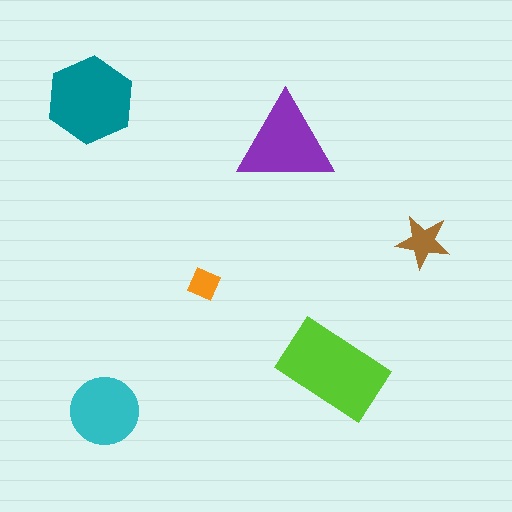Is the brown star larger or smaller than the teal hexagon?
Smaller.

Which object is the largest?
The lime rectangle.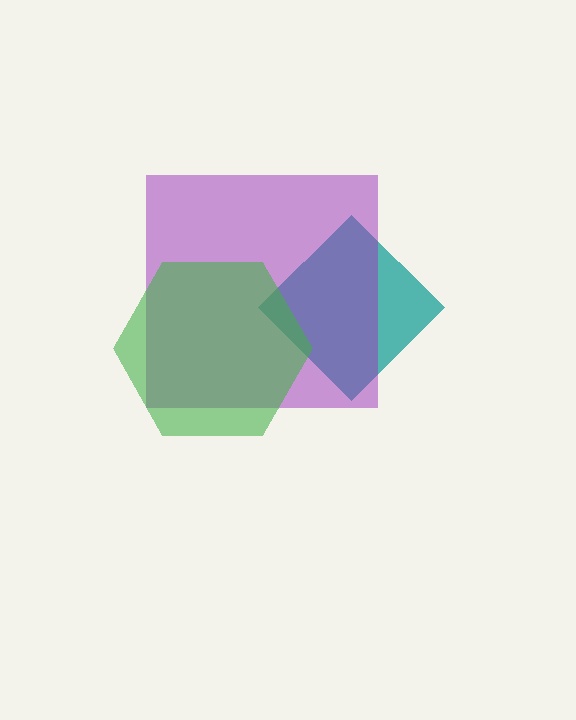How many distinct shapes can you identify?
There are 3 distinct shapes: a teal diamond, a purple square, a green hexagon.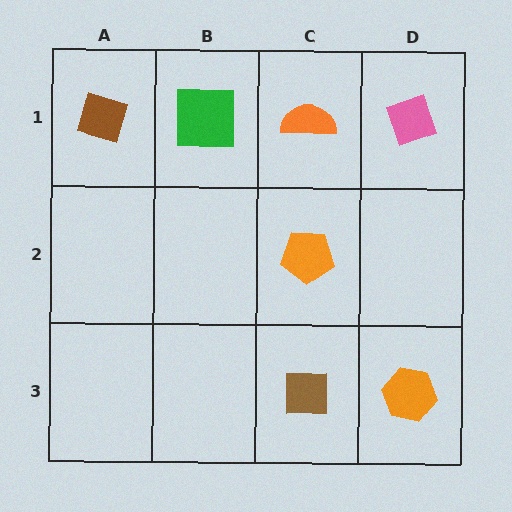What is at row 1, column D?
A pink diamond.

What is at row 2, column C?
An orange pentagon.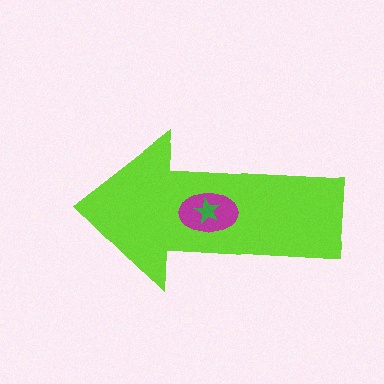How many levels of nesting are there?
3.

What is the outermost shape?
The lime arrow.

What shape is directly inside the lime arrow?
The magenta ellipse.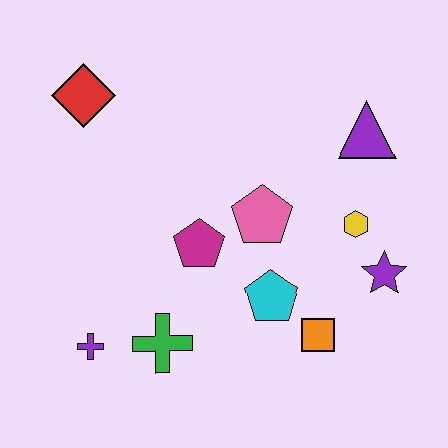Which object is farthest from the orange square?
The red diamond is farthest from the orange square.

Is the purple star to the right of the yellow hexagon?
Yes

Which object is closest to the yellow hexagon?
The purple star is closest to the yellow hexagon.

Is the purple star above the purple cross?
Yes